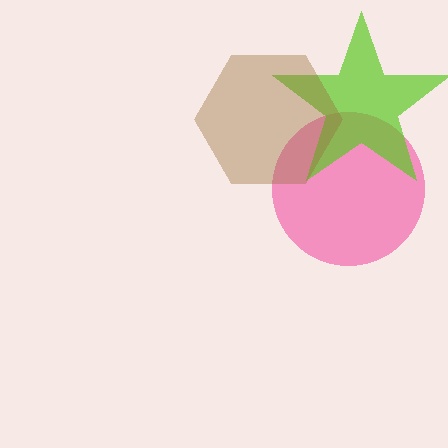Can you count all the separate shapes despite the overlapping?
Yes, there are 3 separate shapes.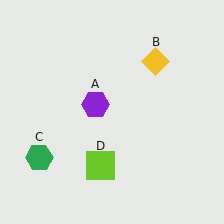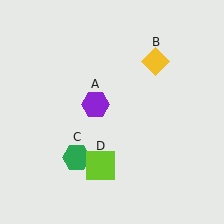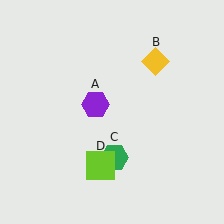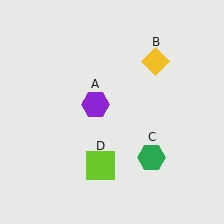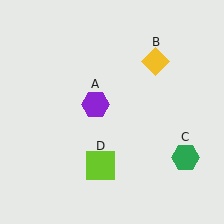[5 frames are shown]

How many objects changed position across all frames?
1 object changed position: green hexagon (object C).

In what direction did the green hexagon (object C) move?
The green hexagon (object C) moved right.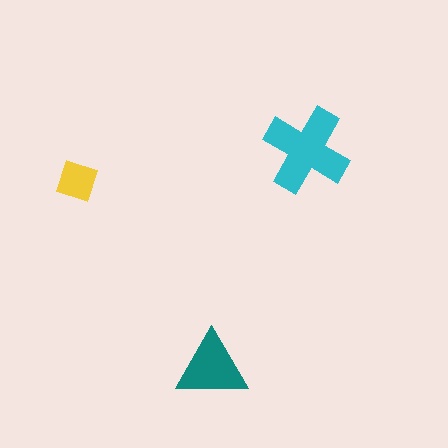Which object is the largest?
The cyan cross.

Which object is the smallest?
The yellow diamond.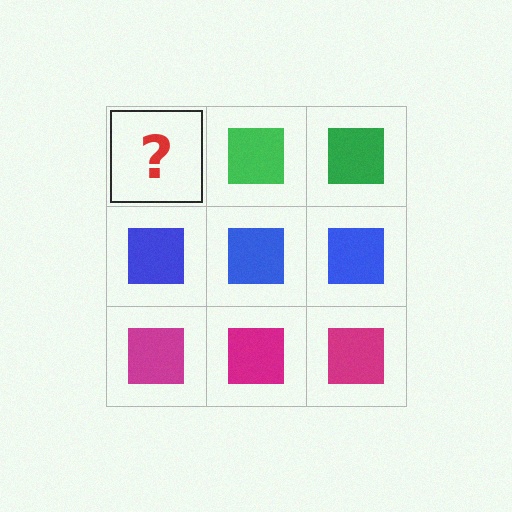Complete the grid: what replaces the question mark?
The question mark should be replaced with a green square.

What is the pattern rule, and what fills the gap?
The rule is that each row has a consistent color. The gap should be filled with a green square.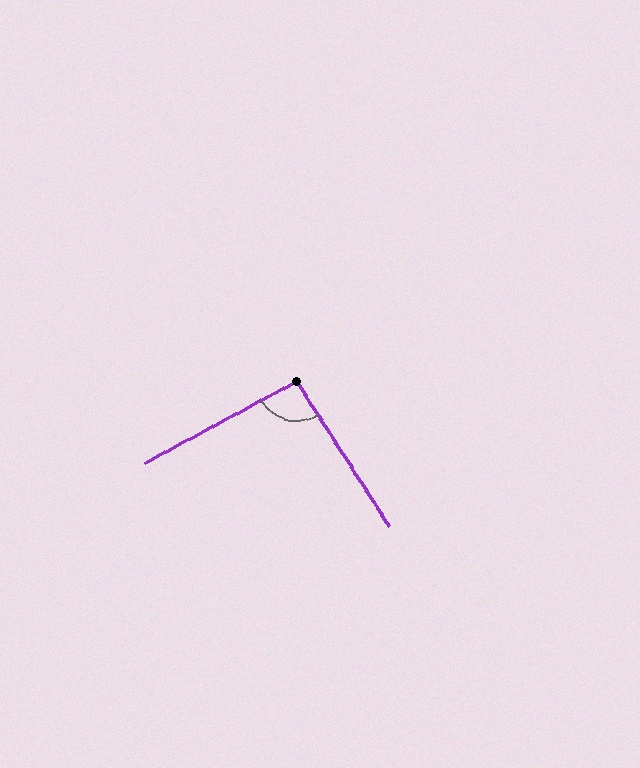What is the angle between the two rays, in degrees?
Approximately 94 degrees.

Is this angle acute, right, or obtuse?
It is approximately a right angle.